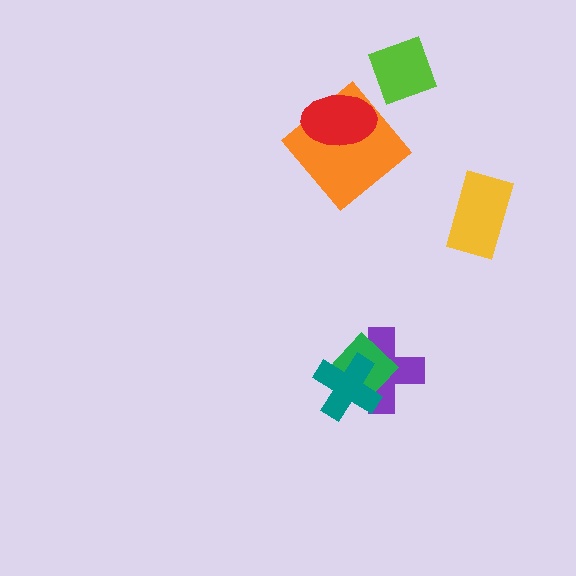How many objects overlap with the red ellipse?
1 object overlaps with the red ellipse.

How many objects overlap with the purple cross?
2 objects overlap with the purple cross.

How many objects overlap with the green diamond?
2 objects overlap with the green diamond.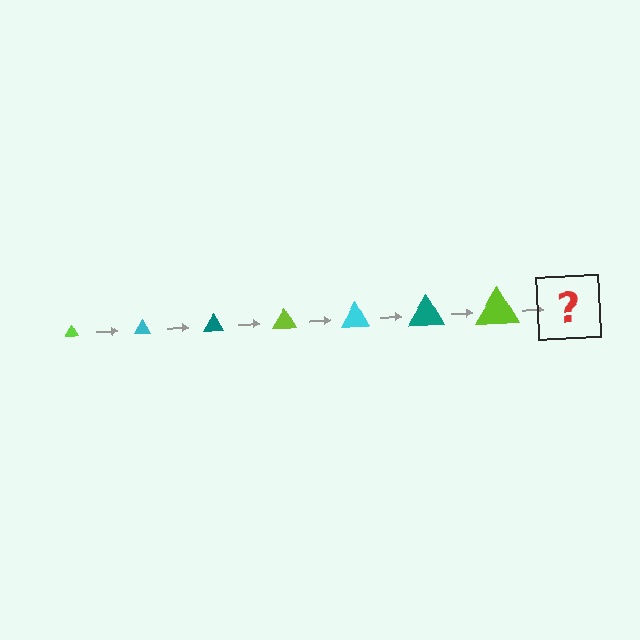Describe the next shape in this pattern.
It should be a cyan triangle, larger than the previous one.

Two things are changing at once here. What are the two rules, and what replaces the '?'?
The two rules are that the triangle grows larger each step and the color cycles through lime, cyan, and teal. The '?' should be a cyan triangle, larger than the previous one.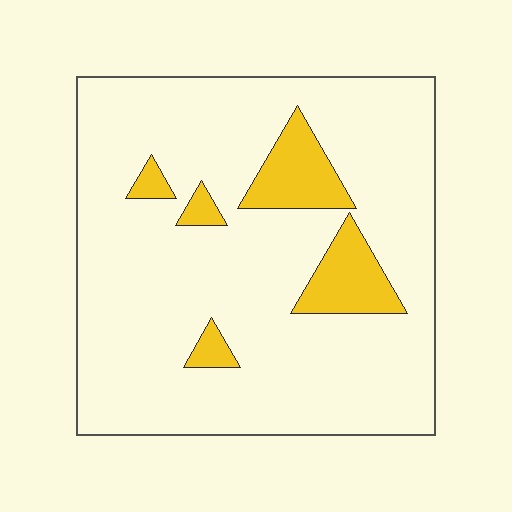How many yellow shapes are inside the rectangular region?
5.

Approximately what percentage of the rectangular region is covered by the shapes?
Approximately 15%.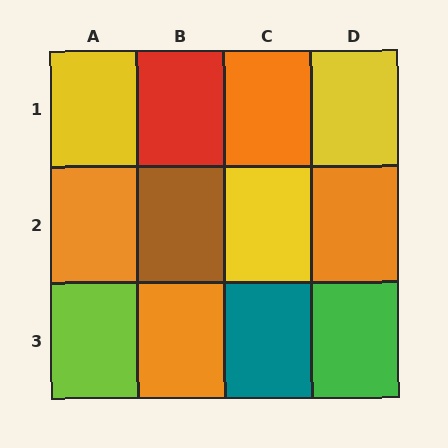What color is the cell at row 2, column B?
Brown.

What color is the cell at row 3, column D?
Green.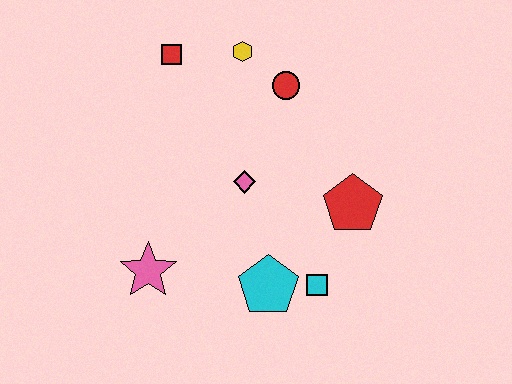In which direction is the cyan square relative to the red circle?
The cyan square is below the red circle.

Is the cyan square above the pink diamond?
No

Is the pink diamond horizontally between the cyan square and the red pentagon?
No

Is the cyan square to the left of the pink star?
No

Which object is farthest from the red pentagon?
The red square is farthest from the red pentagon.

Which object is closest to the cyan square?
The cyan pentagon is closest to the cyan square.